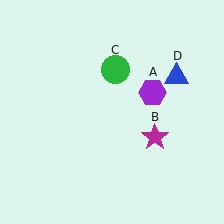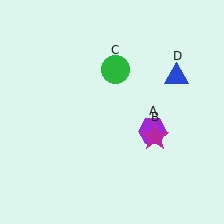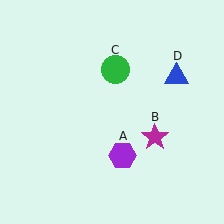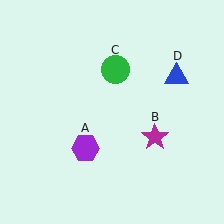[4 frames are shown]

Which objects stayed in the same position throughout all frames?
Magenta star (object B) and green circle (object C) and blue triangle (object D) remained stationary.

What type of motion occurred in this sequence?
The purple hexagon (object A) rotated clockwise around the center of the scene.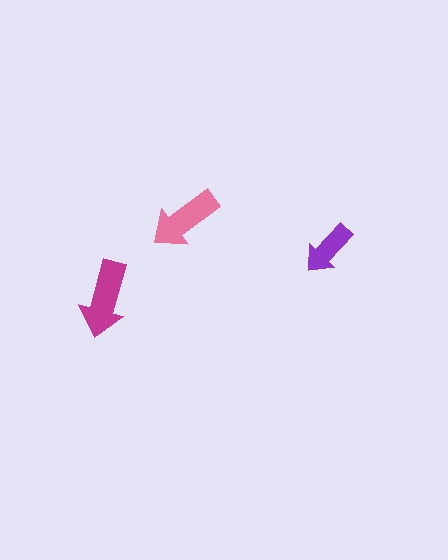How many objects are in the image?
There are 3 objects in the image.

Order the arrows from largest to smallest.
the magenta one, the pink one, the purple one.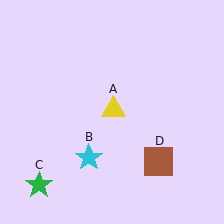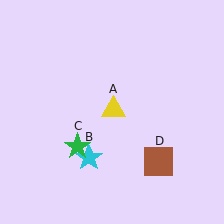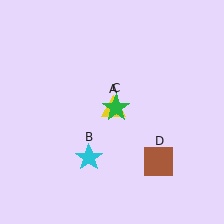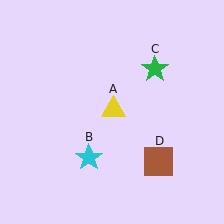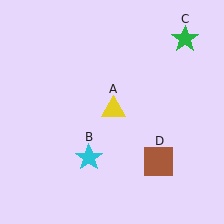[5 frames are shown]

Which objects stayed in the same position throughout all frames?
Yellow triangle (object A) and cyan star (object B) and brown square (object D) remained stationary.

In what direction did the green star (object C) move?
The green star (object C) moved up and to the right.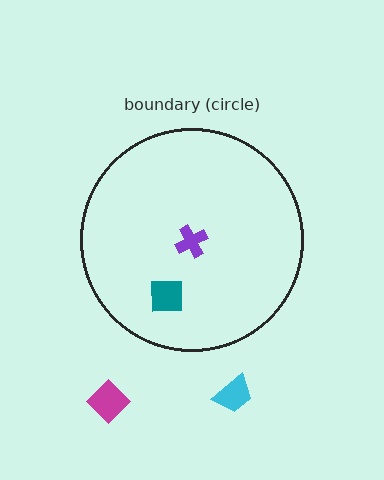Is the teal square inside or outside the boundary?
Inside.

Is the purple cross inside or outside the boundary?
Inside.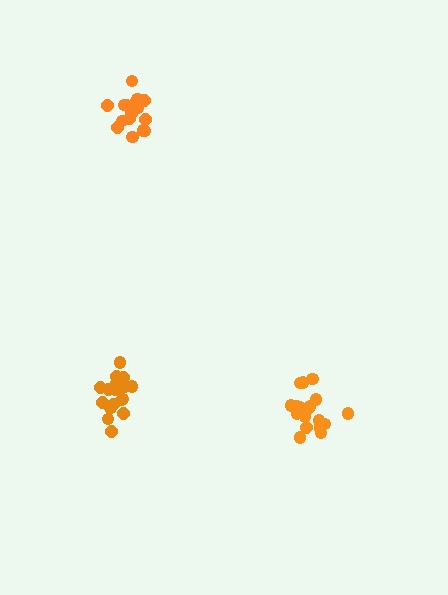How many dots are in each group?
Group 1: 19 dots, Group 2: 19 dots, Group 3: 18 dots (56 total).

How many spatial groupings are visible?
There are 3 spatial groupings.